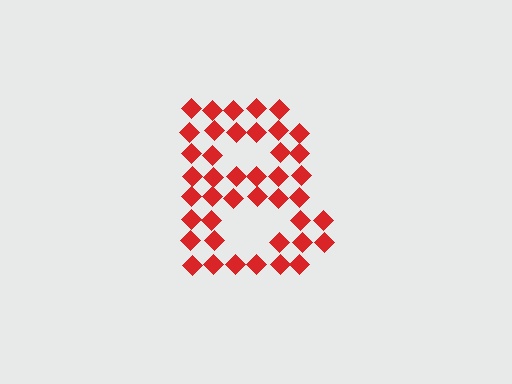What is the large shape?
The large shape is the letter B.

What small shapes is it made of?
It is made of small diamonds.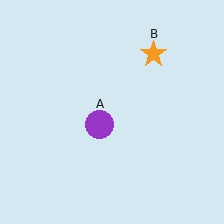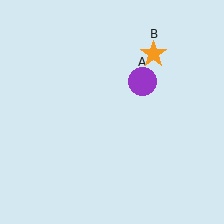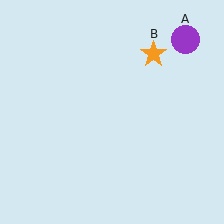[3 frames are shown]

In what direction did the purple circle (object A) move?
The purple circle (object A) moved up and to the right.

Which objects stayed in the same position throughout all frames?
Orange star (object B) remained stationary.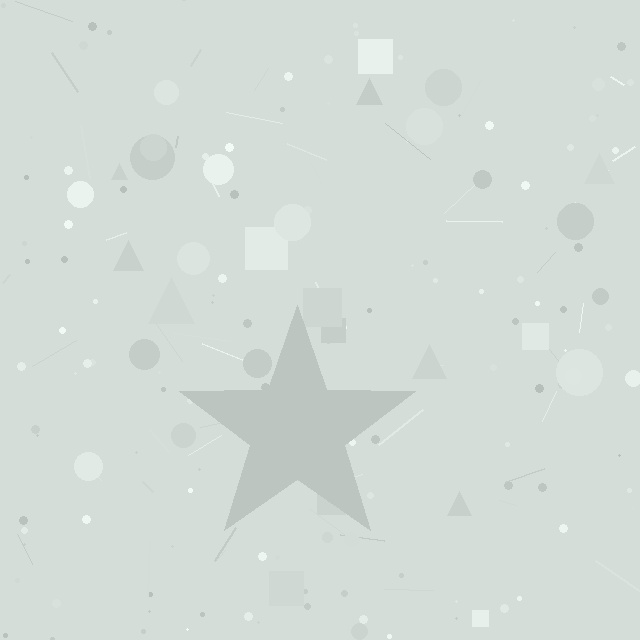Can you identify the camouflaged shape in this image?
The camouflaged shape is a star.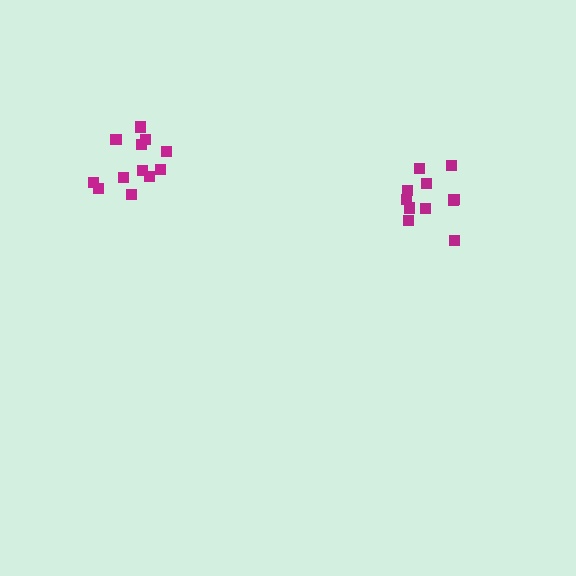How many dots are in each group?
Group 1: 11 dots, Group 2: 12 dots (23 total).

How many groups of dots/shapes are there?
There are 2 groups.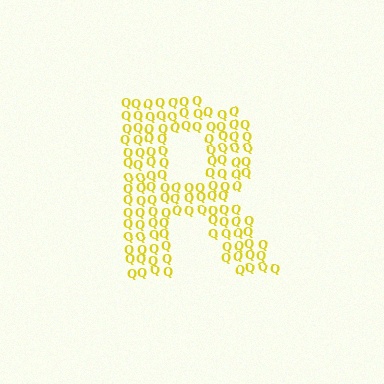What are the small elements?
The small elements are letter Q's.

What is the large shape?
The large shape is the letter R.